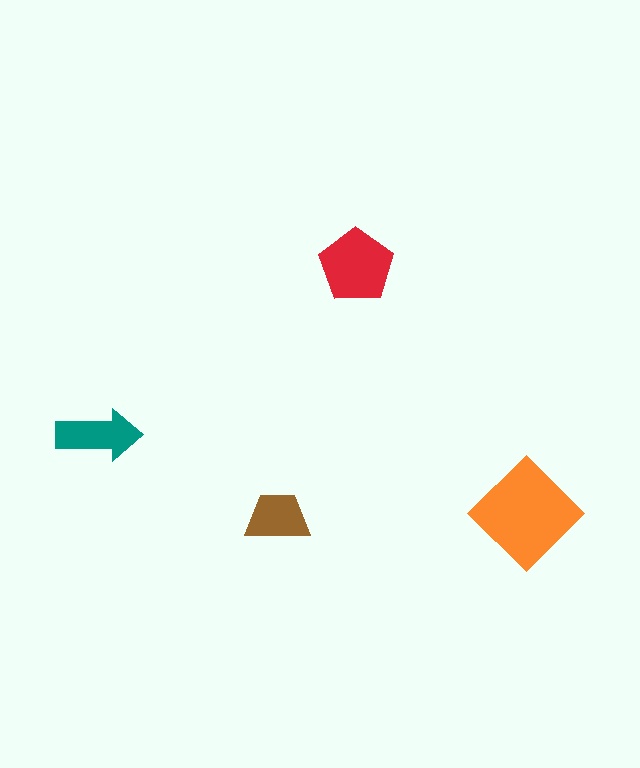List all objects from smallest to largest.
The brown trapezoid, the teal arrow, the red pentagon, the orange diamond.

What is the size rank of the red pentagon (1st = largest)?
2nd.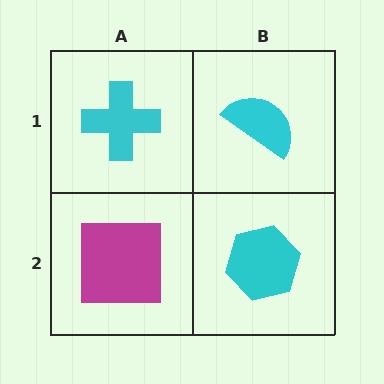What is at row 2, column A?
A magenta square.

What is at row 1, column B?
A cyan semicircle.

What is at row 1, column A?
A cyan cross.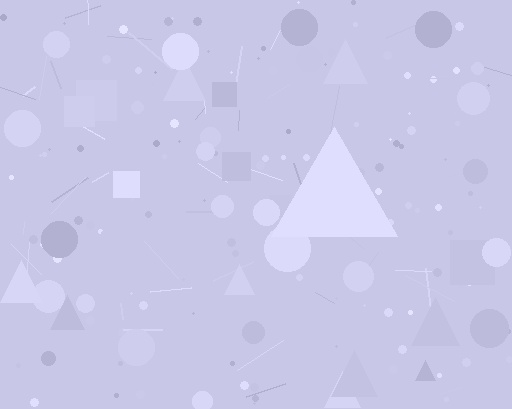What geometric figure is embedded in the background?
A triangle is embedded in the background.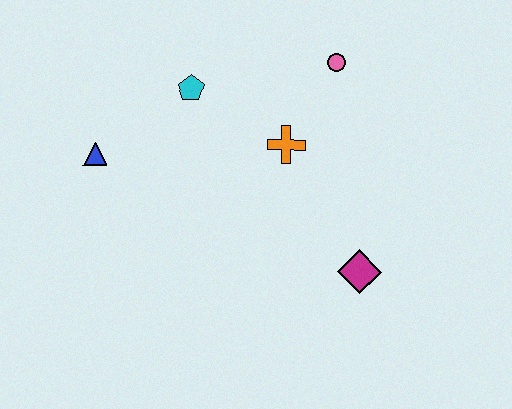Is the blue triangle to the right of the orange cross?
No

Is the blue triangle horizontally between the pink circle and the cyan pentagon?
No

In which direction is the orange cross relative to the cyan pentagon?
The orange cross is to the right of the cyan pentagon.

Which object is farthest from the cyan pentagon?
The magenta diamond is farthest from the cyan pentagon.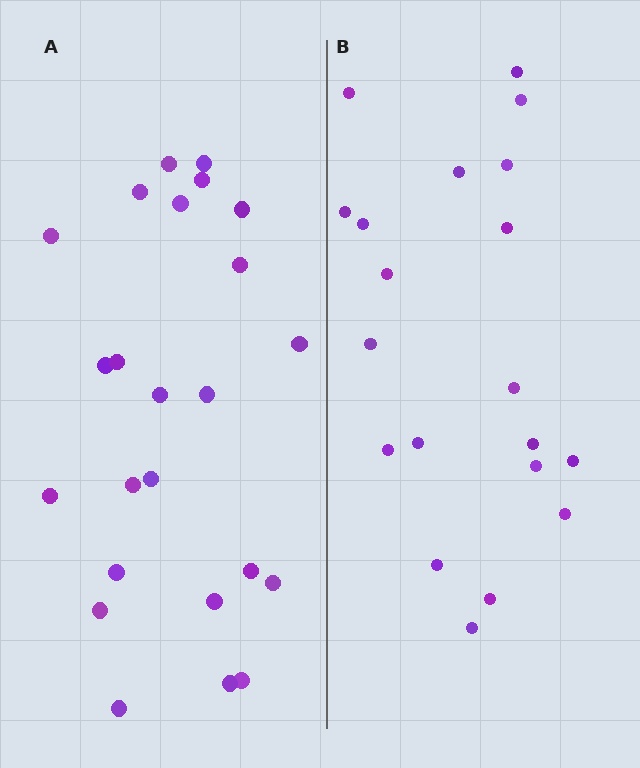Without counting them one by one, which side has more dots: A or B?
Region A (the left region) has more dots.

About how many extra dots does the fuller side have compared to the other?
Region A has about 4 more dots than region B.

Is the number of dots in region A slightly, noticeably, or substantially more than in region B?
Region A has only slightly more — the two regions are fairly close. The ratio is roughly 1.2 to 1.